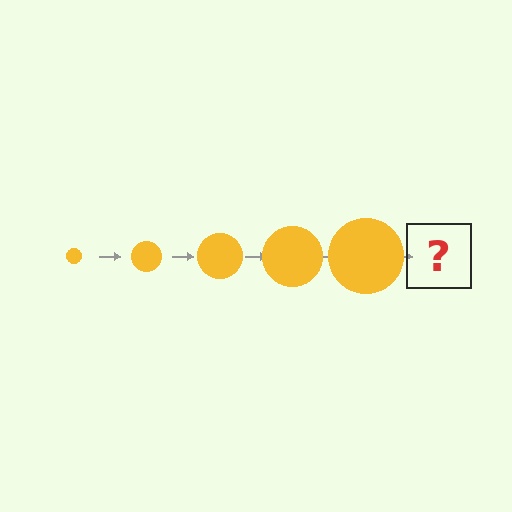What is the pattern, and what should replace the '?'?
The pattern is that the circle gets progressively larger each step. The '?' should be a yellow circle, larger than the previous one.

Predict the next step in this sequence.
The next step is a yellow circle, larger than the previous one.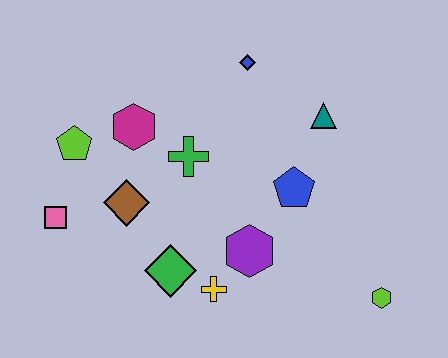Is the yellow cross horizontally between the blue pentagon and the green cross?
Yes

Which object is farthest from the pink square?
The lime hexagon is farthest from the pink square.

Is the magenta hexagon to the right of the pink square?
Yes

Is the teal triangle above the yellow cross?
Yes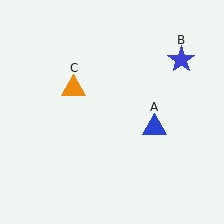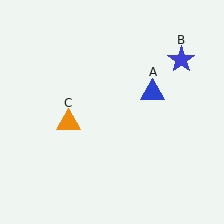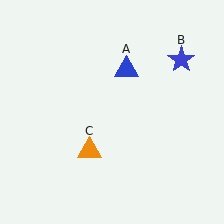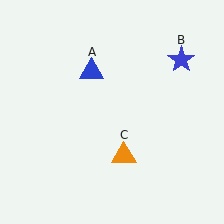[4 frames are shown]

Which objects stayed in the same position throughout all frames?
Blue star (object B) remained stationary.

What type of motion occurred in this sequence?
The blue triangle (object A), orange triangle (object C) rotated counterclockwise around the center of the scene.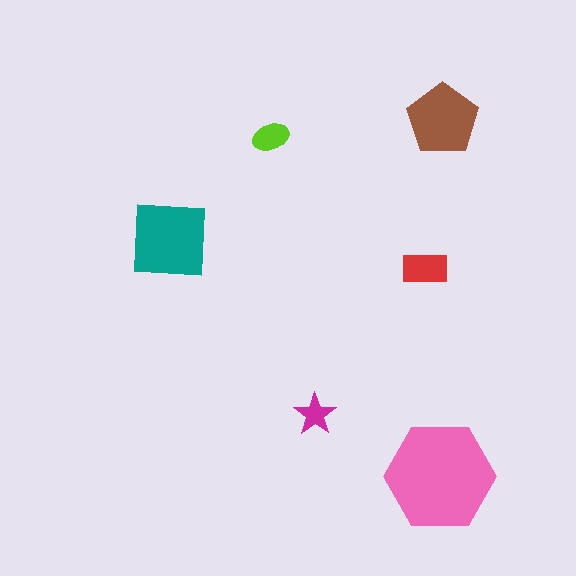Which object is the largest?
The pink hexagon.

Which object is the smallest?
The magenta star.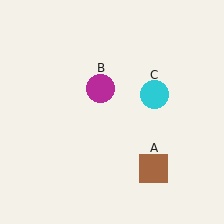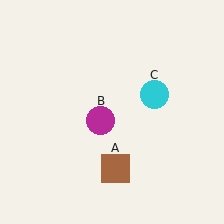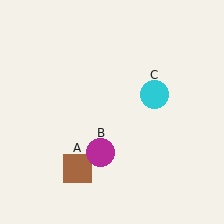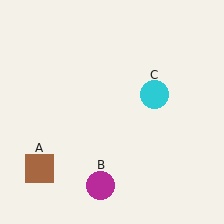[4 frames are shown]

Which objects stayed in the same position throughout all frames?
Cyan circle (object C) remained stationary.